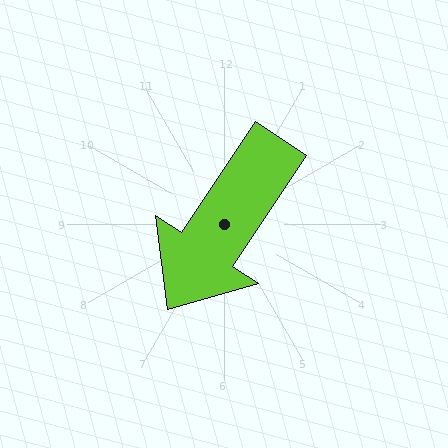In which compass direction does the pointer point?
Southwest.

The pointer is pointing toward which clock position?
Roughly 7 o'clock.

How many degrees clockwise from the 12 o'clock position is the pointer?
Approximately 214 degrees.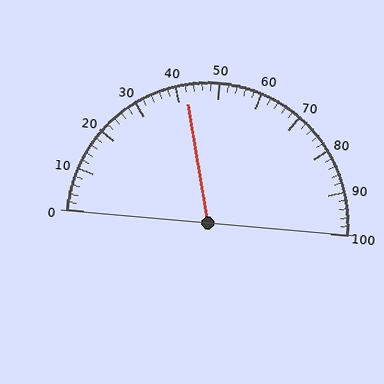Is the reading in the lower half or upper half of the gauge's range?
The reading is in the lower half of the range (0 to 100).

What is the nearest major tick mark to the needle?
The nearest major tick mark is 40.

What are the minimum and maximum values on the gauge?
The gauge ranges from 0 to 100.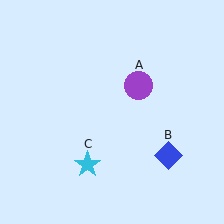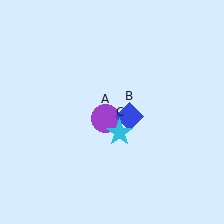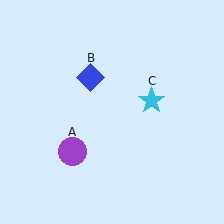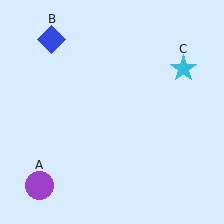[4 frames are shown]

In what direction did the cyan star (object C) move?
The cyan star (object C) moved up and to the right.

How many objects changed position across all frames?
3 objects changed position: purple circle (object A), blue diamond (object B), cyan star (object C).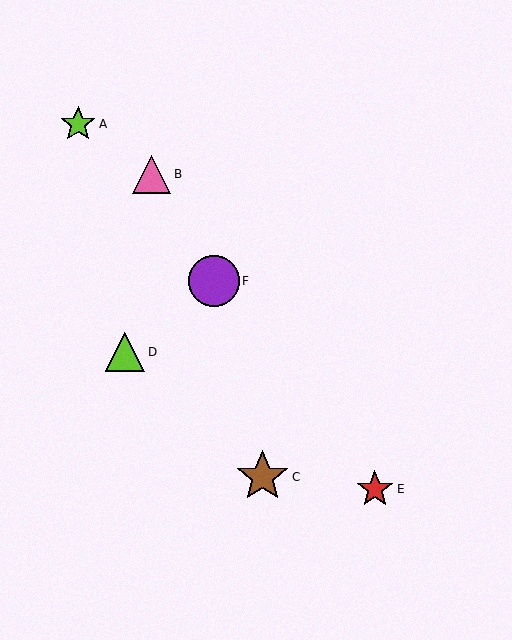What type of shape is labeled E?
Shape E is a red star.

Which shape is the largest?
The brown star (labeled C) is the largest.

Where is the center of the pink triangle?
The center of the pink triangle is at (151, 174).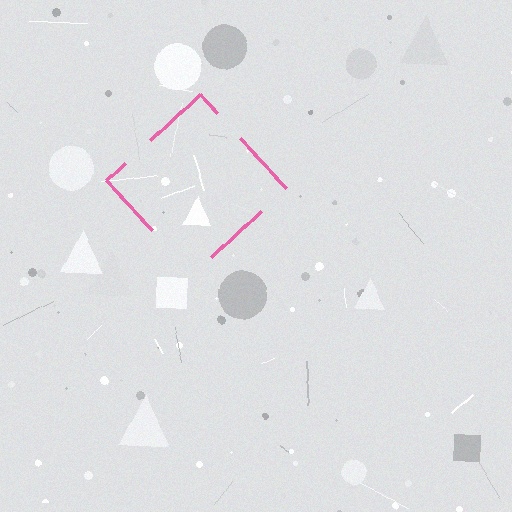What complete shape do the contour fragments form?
The contour fragments form a diamond.